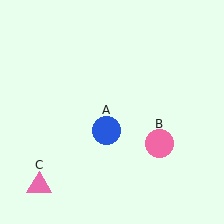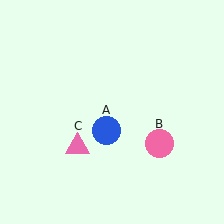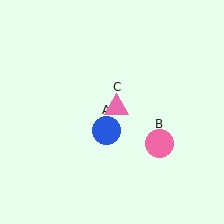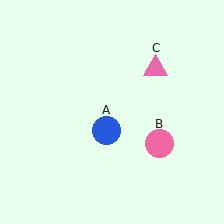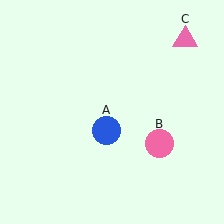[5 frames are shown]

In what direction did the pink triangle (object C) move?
The pink triangle (object C) moved up and to the right.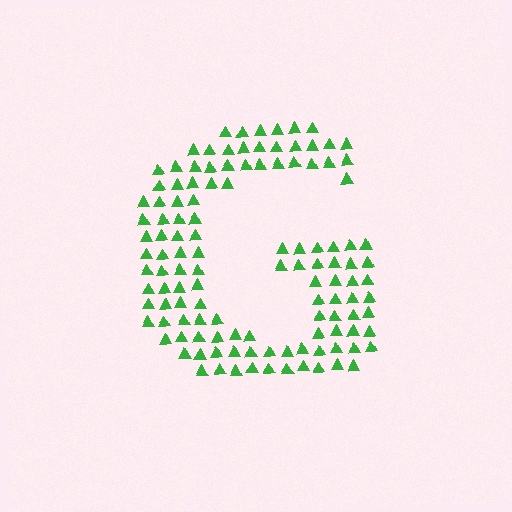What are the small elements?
The small elements are triangles.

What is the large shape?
The large shape is the letter G.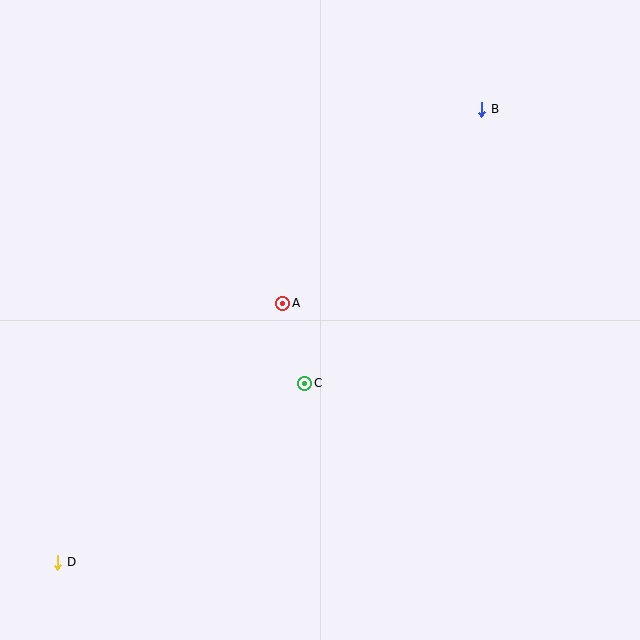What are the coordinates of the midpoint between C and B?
The midpoint between C and B is at (393, 246).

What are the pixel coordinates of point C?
Point C is at (305, 383).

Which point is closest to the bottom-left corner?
Point D is closest to the bottom-left corner.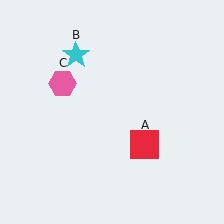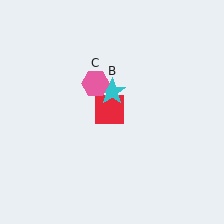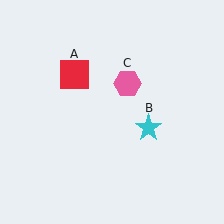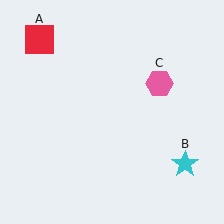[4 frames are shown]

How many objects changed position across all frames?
3 objects changed position: red square (object A), cyan star (object B), pink hexagon (object C).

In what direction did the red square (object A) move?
The red square (object A) moved up and to the left.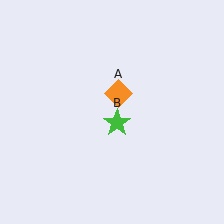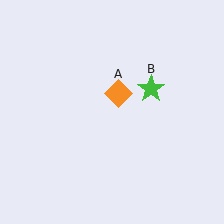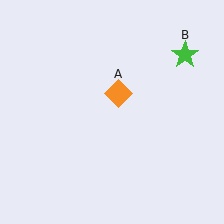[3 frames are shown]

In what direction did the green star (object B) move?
The green star (object B) moved up and to the right.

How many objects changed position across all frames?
1 object changed position: green star (object B).